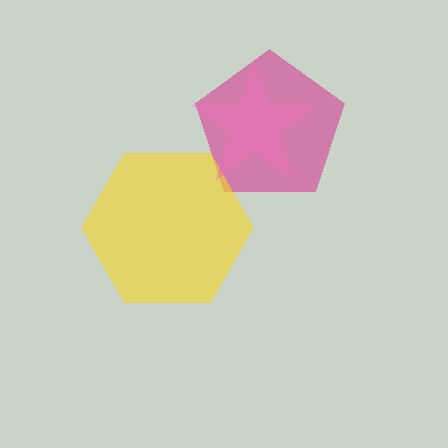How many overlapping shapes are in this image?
There are 3 overlapping shapes in the image.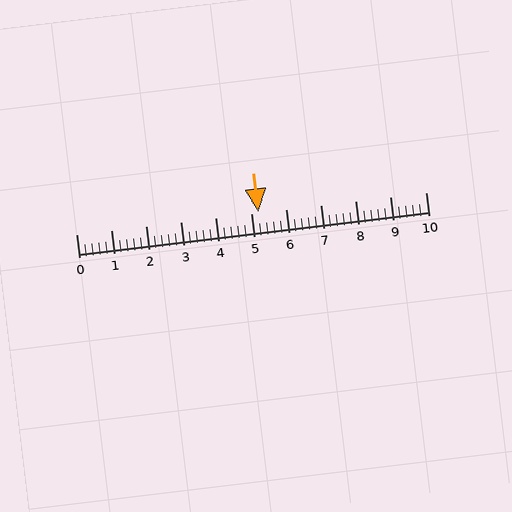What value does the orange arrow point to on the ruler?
The orange arrow points to approximately 5.2.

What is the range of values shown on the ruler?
The ruler shows values from 0 to 10.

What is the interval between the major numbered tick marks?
The major tick marks are spaced 1 units apart.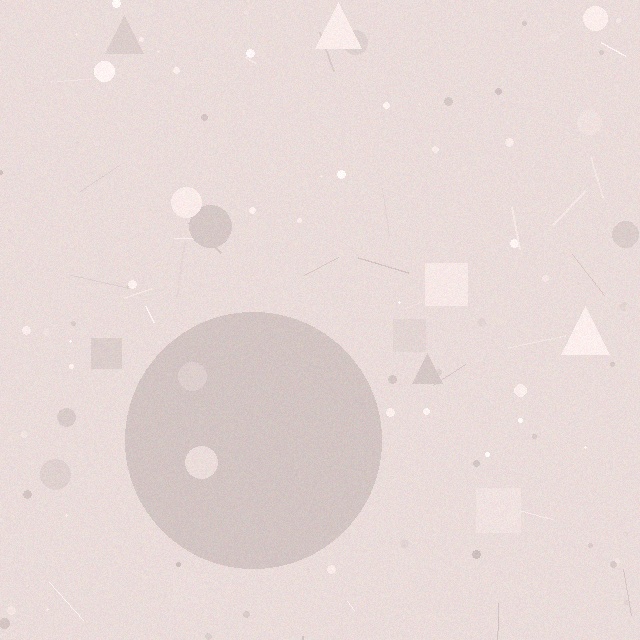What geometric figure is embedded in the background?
A circle is embedded in the background.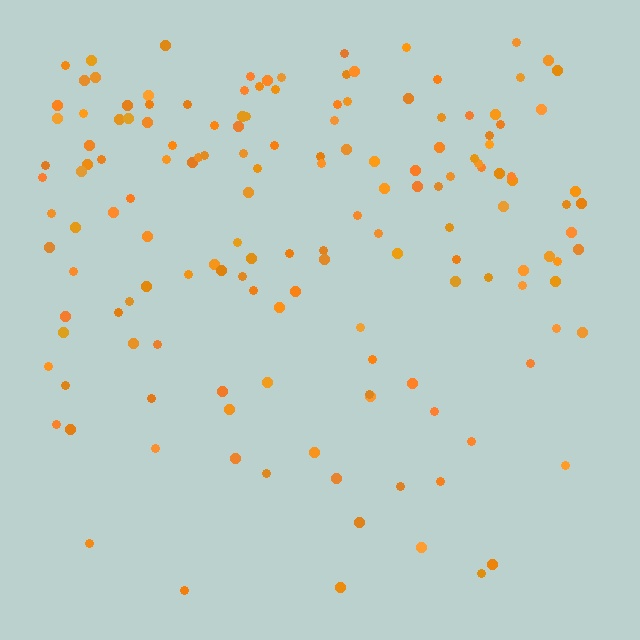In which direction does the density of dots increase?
From bottom to top, with the top side densest.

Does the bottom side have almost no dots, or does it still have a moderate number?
Still a moderate number, just noticeably fewer than the top.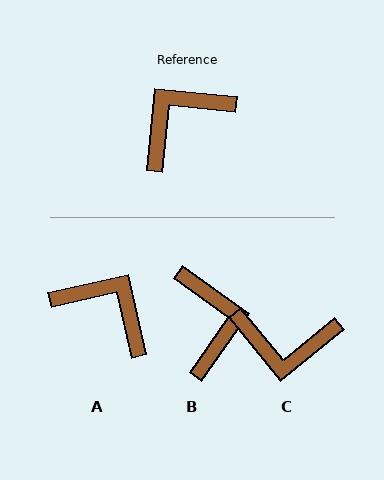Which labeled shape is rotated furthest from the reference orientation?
C, about 135 degrees away.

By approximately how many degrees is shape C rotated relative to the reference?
Approximately 135 degrees counter-clockwise.